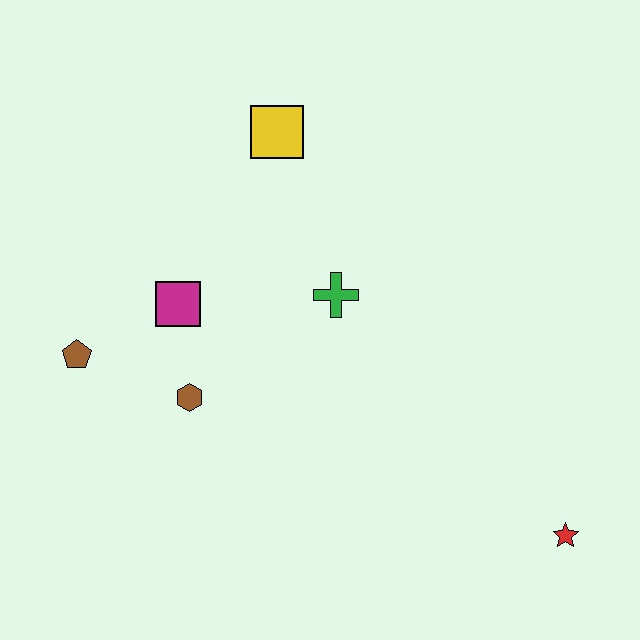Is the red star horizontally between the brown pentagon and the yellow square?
No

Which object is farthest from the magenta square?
The red star is farthest from the magenta square.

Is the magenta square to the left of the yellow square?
Yes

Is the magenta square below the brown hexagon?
No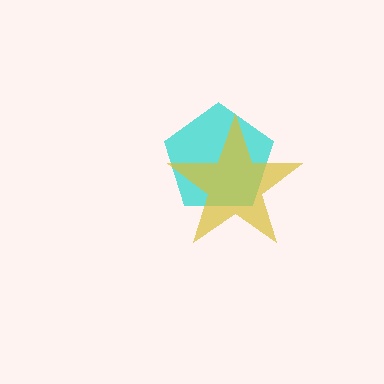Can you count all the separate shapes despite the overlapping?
Yes, there are 2 separate shapes.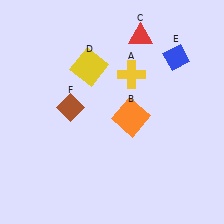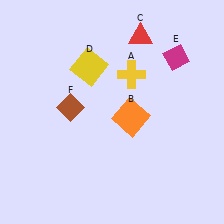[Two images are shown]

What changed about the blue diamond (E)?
In Image 1, E is blue. In Image 2, it changed to magenta.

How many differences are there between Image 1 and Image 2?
There is 1 difference between the two images.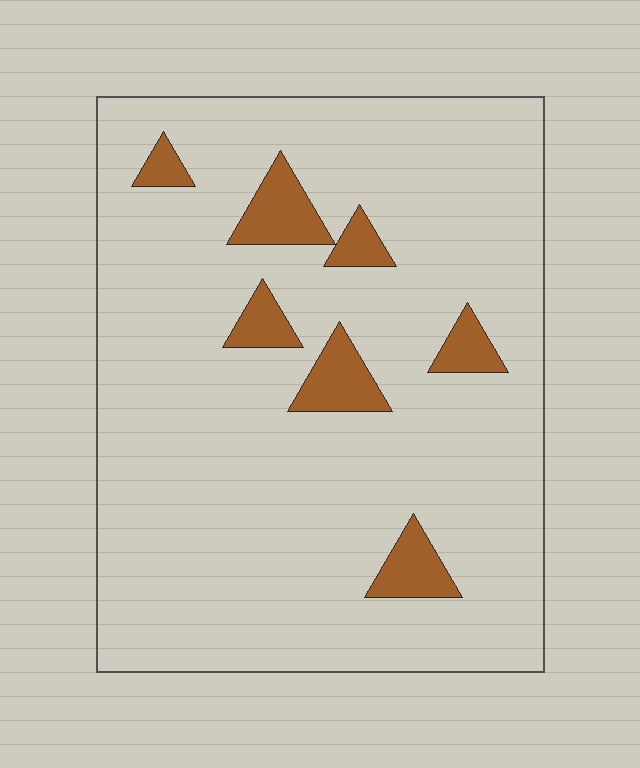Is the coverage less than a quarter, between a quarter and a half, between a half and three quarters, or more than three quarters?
Less than a quarter.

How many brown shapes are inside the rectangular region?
7.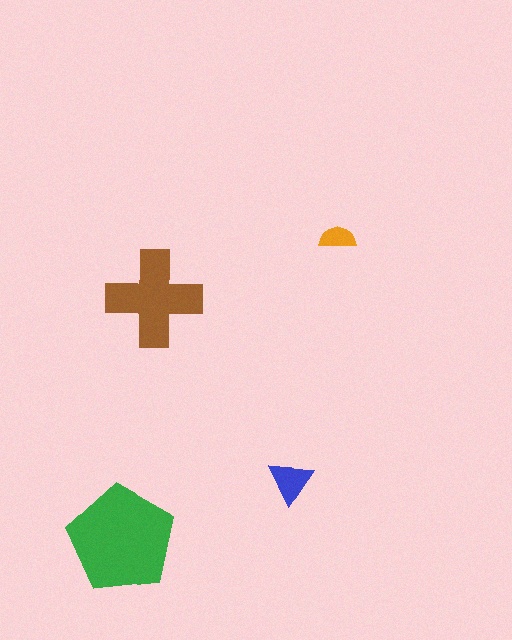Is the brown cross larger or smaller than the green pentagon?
Smaller.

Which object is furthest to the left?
The green pentagon is leftmost.